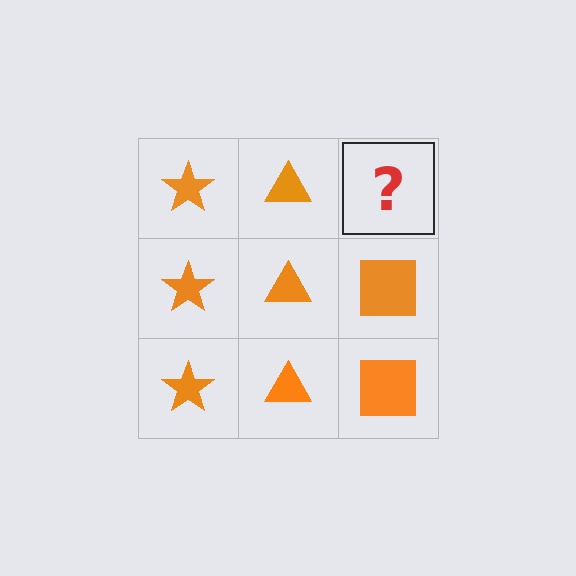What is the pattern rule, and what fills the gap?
The rule is that each column has a consistent shape. The gap should be filled with an orange square.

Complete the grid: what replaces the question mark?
The question mark should be replaced with an orange square.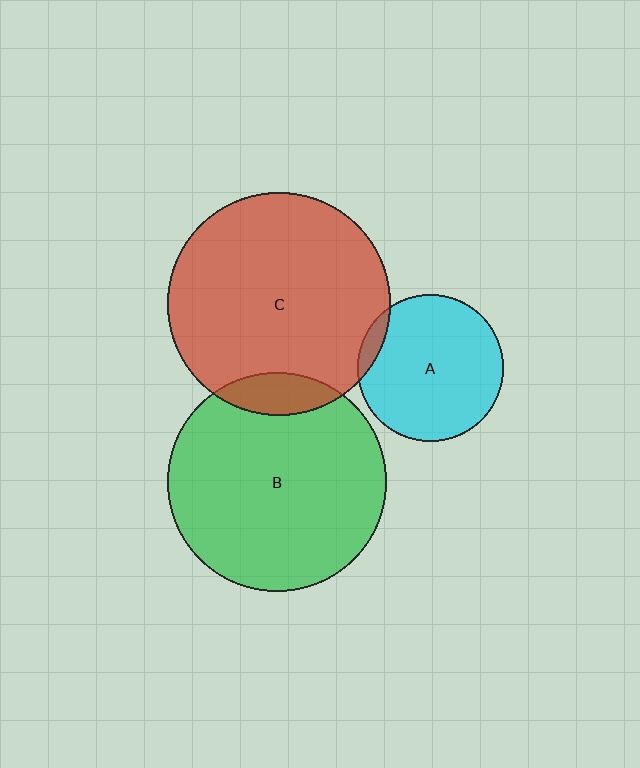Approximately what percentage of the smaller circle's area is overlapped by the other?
Approximately 10%.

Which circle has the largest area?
Circle C (red).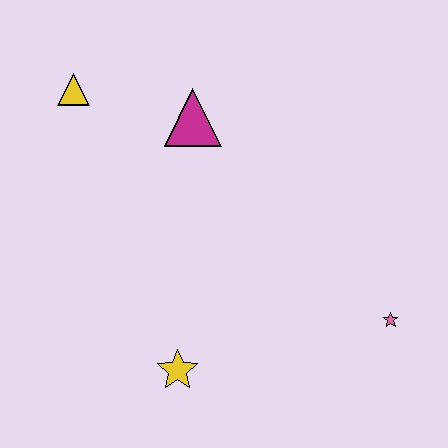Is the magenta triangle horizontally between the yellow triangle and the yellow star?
No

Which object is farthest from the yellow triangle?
The pink star is farthest from the yellow triangle.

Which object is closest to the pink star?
The yellow star is closest to the pink star.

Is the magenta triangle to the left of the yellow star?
No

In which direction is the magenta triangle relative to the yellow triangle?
The magenta triangle is to the right of the yellow triangle.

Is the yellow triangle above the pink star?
Yes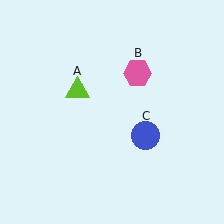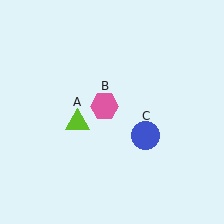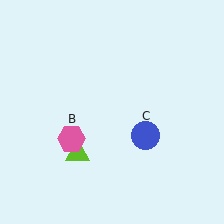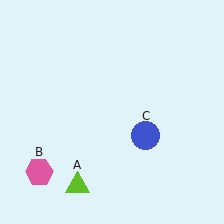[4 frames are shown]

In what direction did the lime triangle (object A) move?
The lime triangle (object A) moved down.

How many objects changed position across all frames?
2 objects changed position: lime triangle (object A), pink hexagon (object B).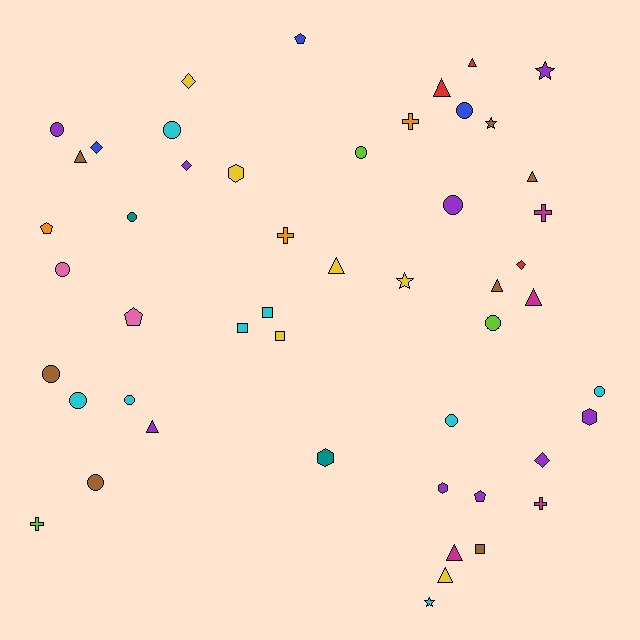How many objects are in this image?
There are 50 objects.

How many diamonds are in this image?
There are 5 diamonds.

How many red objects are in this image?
There are 3 red objects.